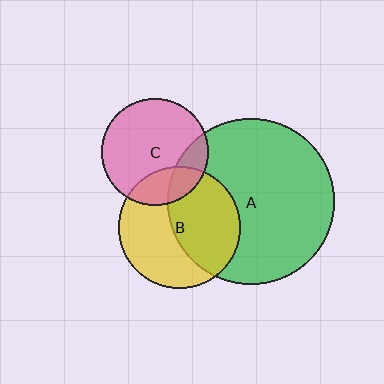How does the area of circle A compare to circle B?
Approximately 1.8 times.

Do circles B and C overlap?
Yes.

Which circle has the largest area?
Circle A (green).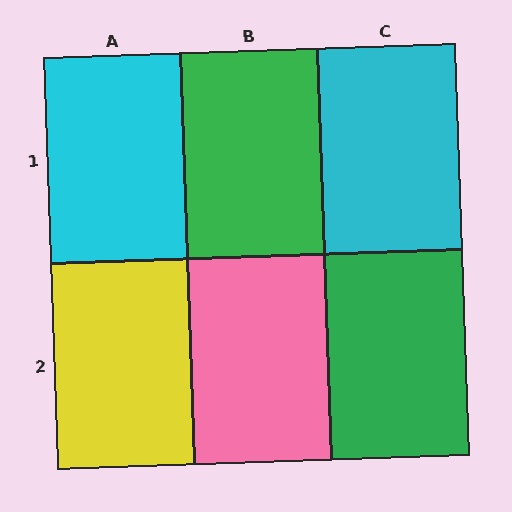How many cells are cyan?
2 cells are cyan.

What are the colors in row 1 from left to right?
Cyan, green, cyan.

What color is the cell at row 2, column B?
Pink.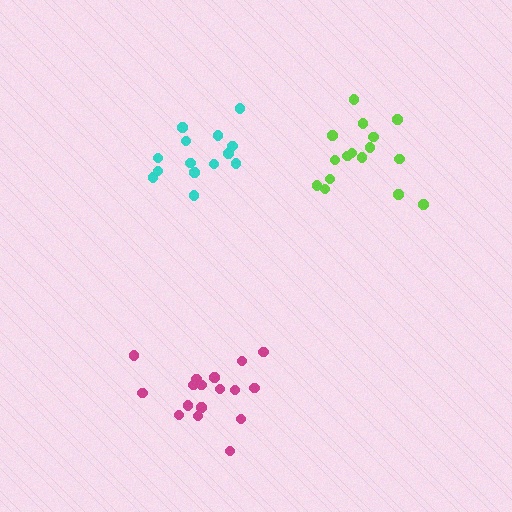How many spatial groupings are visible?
There are 3 spatial groupings.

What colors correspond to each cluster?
The clusters are colored: magenta, cyan, lime.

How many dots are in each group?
Group 1: 17 dots, Group 2: 14 dots, Group 3: 16 dots (47 total).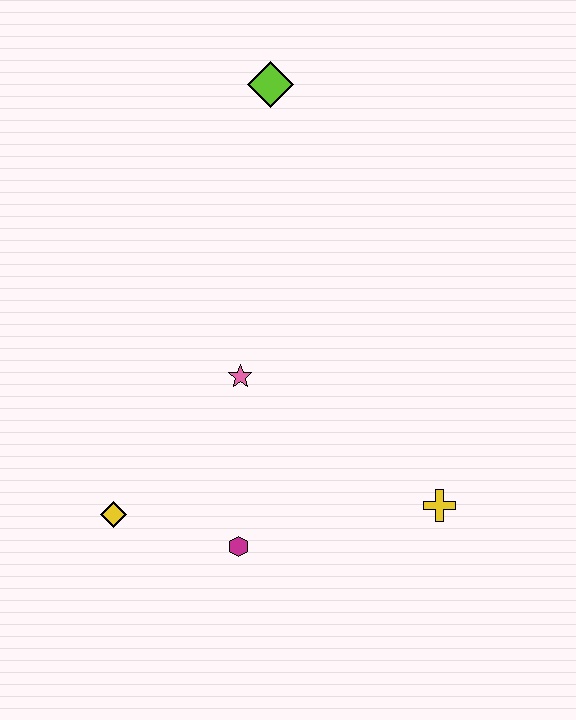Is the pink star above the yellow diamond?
Yes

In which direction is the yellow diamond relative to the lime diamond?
The yellow diamond is below the lime diamond.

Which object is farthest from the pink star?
The lime diamond is farthest from the pink star.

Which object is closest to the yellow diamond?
The magenta hexagon is closest to the yellow diamond.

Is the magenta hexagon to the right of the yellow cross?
No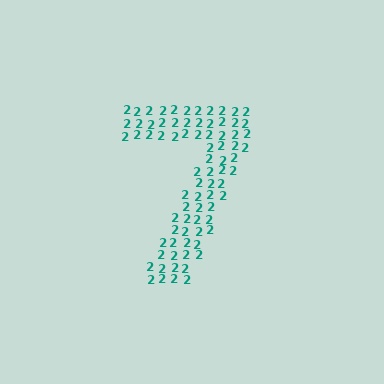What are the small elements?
The small elements are digit 2's.